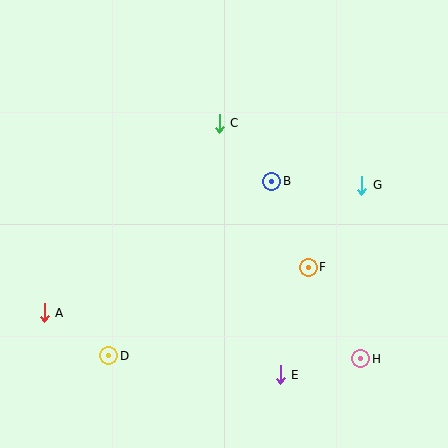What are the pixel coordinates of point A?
Point A is at (44, 313).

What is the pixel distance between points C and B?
The distance between C and B is 78 pixels.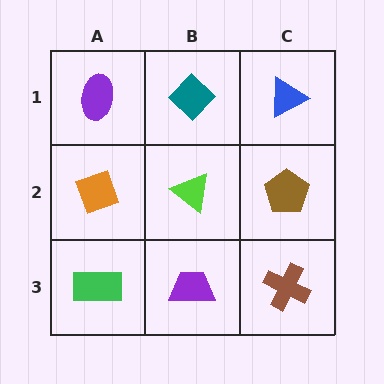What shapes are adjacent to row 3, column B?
A lime triangle (row 2, column B), a green rectangle (row 3, column A), a brown cross (row 3, column C).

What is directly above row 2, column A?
A purple ellipse.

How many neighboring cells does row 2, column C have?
3.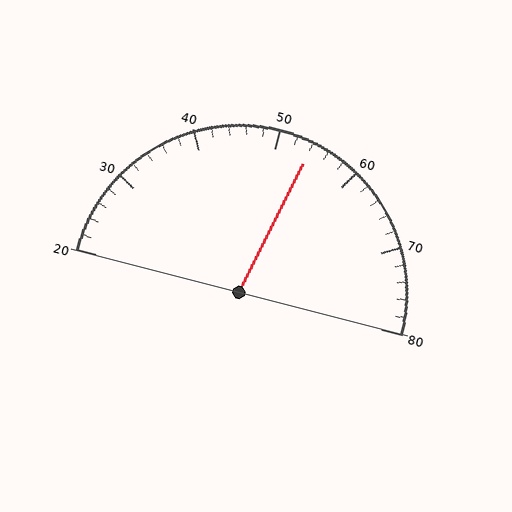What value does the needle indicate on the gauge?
The needle indicates approximately 54.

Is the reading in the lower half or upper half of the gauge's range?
The reading is in the upper half of the range (20 to 80).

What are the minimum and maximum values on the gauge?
The gauge ranges from 20 to 80.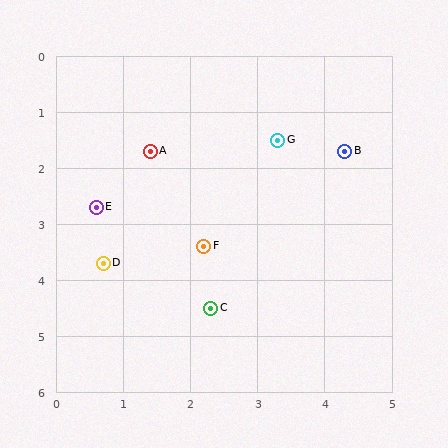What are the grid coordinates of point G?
Point G is at approximately (3.3, 1.5).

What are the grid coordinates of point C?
Point C is at approximately (2.3, 4.5).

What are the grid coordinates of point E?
Point E is at approximately (0.6, 2.7).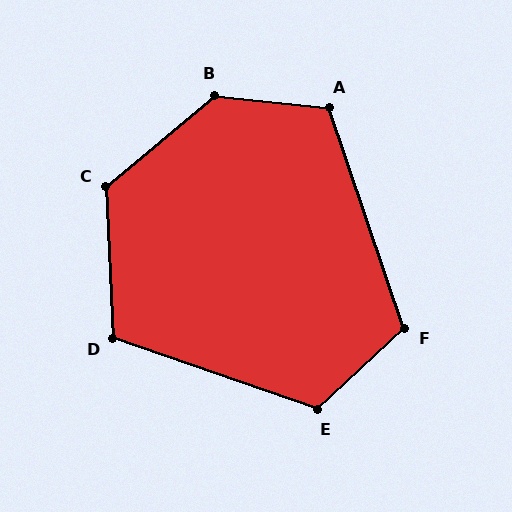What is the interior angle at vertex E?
Approximately 118 degrees (obtuse).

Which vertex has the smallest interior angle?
D, at approximately 112 degrees.